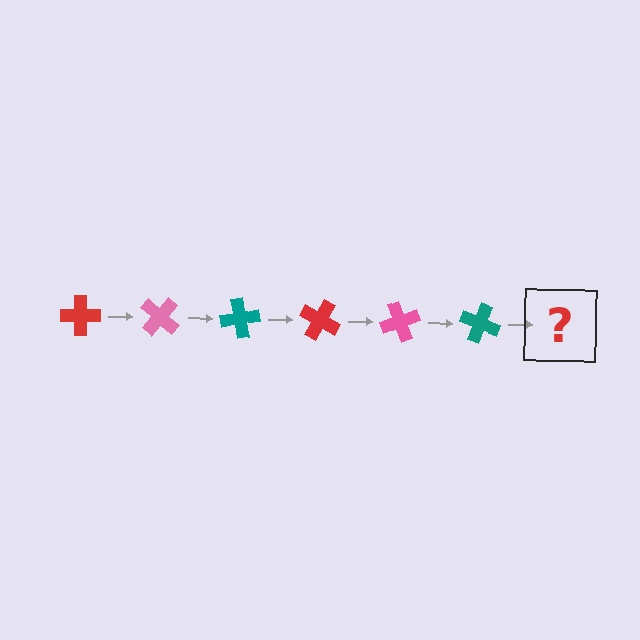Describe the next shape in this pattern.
It should be a red cross, rotated 240 degrees from the start.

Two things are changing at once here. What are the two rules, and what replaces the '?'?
The two rules are that it rotates 40 degrees each step and the color cycles through red, pink, and teal. The '?' should be a red cross, rotated 240 degrees from the start.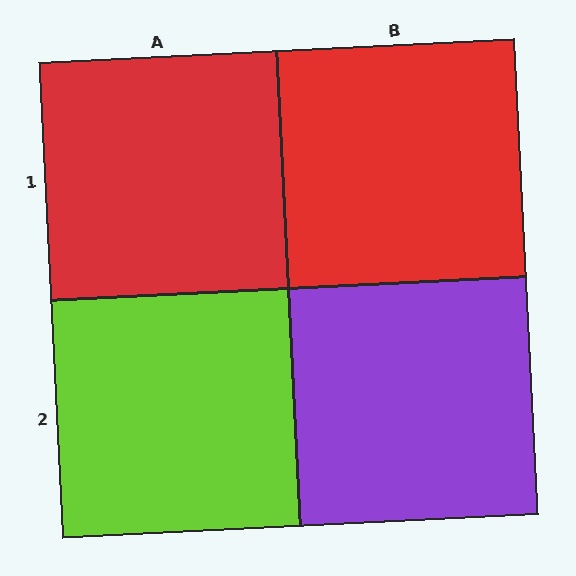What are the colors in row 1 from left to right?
Red, red.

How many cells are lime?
1 cell is lime.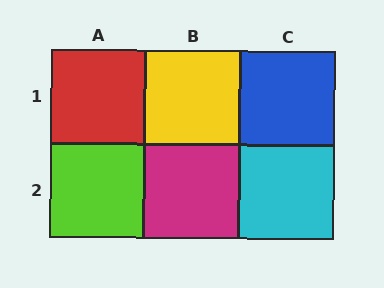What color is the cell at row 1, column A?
Red.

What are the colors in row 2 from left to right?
Lime, magenta, cyan.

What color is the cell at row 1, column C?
Blue.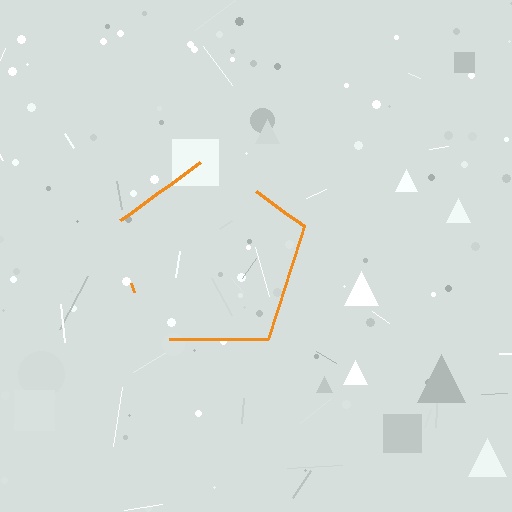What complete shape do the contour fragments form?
The contour fragments form a pentagon.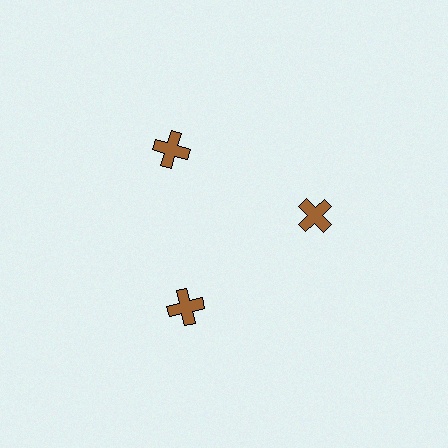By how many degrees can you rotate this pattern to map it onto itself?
The pattern maps onto itself every 120 degrees of rotation.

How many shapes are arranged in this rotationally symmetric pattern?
There are 3 shapes, arranged in 3 groups of 1.